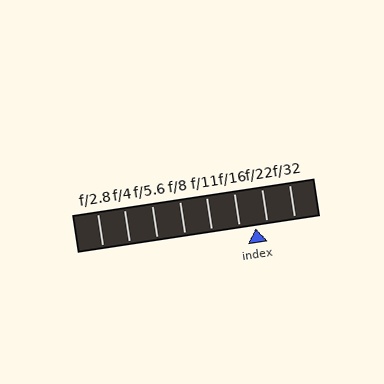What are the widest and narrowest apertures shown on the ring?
The widest aperture shown is f/2.8 and the narrowest is f/32.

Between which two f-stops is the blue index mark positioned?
The index mark is between f/16 and f/22.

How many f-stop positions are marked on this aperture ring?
There are 8 f-stop positions marked.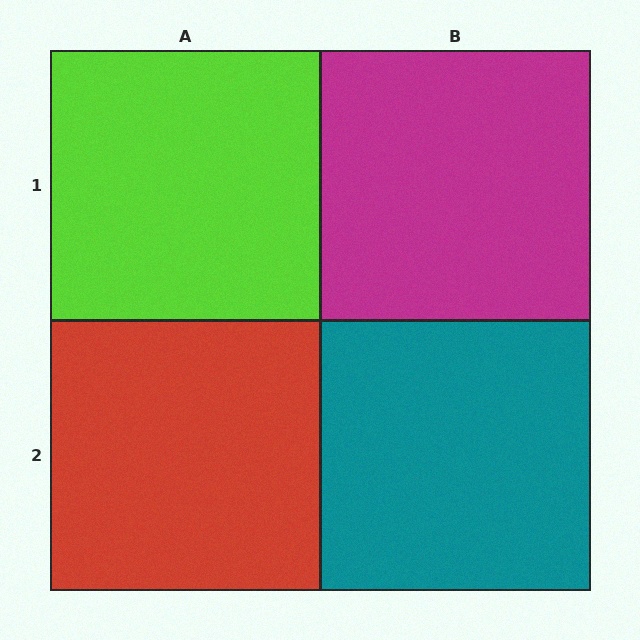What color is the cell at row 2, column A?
Red.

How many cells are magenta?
1 cell is magenta.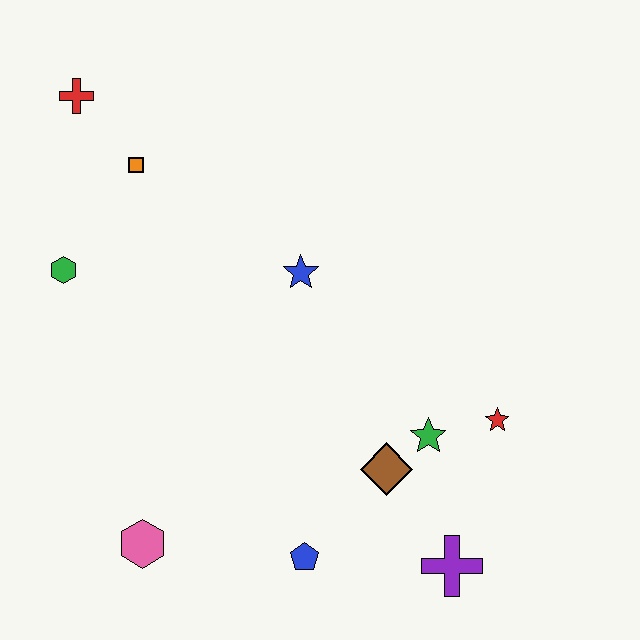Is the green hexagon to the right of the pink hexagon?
No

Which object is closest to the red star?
The green star is closest to the red star.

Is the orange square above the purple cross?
Yes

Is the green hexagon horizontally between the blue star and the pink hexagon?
No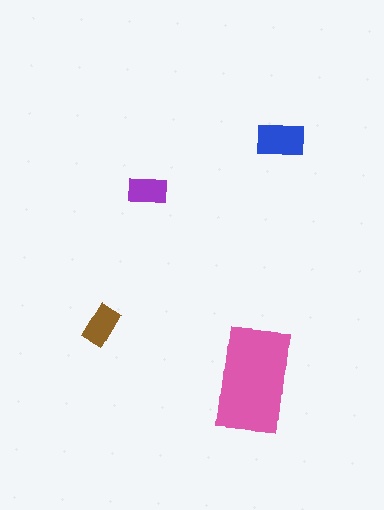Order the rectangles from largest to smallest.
the pink one, the blue one, the brown one, the purple one.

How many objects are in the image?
There are 4 objects in the image.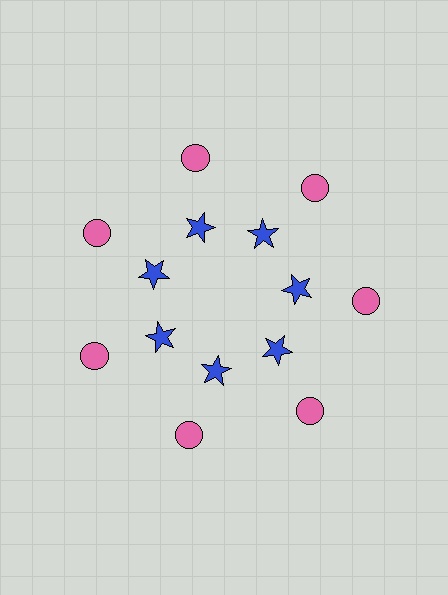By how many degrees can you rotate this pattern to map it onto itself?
The pattern maps onto itself every 51 degrees of rotation.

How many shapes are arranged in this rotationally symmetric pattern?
There are 14 shapes, arranged in 7 groups of 2.